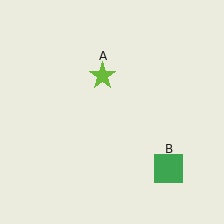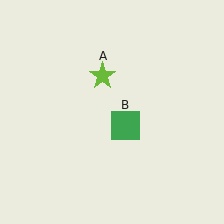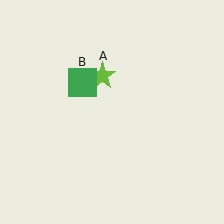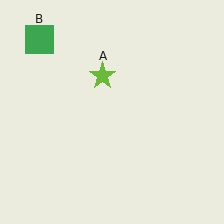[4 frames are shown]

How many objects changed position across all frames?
1 object changed position: green square (object B).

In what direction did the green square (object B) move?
The green square (object B) moved up and to the left.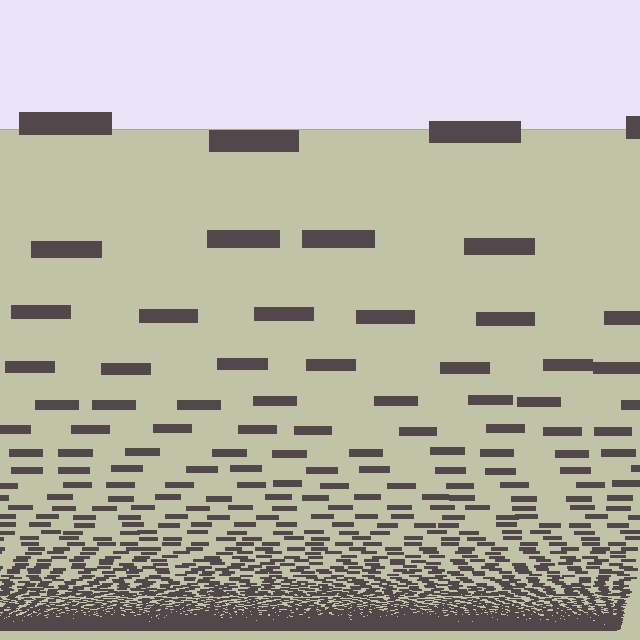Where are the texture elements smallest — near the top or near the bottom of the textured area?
Near the bottom.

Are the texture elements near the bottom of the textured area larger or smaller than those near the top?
Smaller. The gradient is inverted — elements near the bottom are smaller and denser.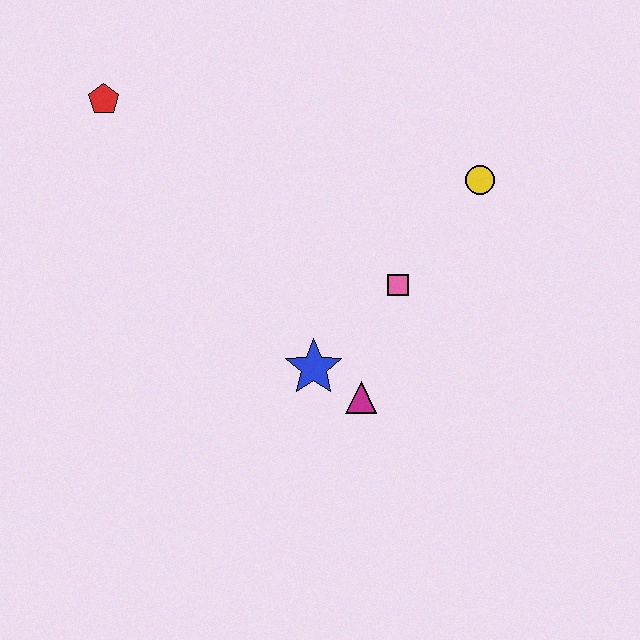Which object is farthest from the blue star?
The red pentagon is farthest from the blue star.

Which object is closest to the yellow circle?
The pink square is closest to the yellow circle.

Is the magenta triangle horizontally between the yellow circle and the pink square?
No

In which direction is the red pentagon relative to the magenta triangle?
The red pentagon is above the magenta triangle.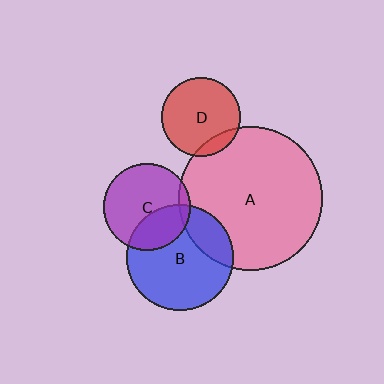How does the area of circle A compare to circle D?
Approximately 3.3 times.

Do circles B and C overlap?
Yes.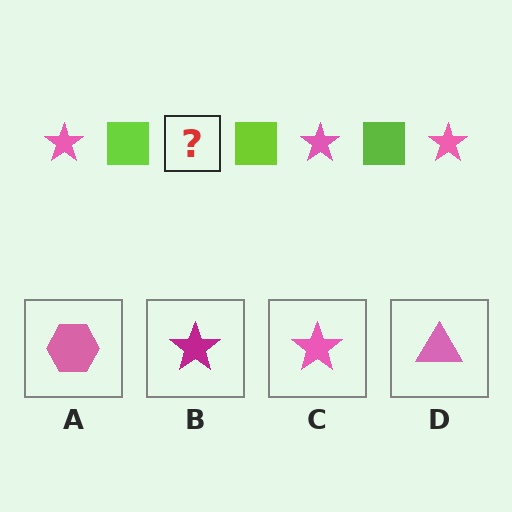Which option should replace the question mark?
Option C.